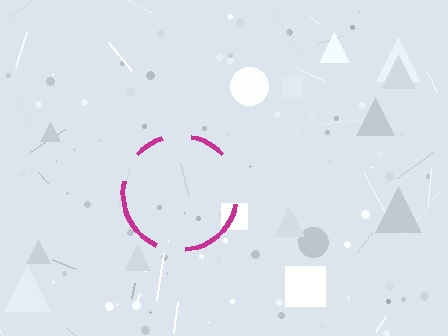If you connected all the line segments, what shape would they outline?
They would outline a circle.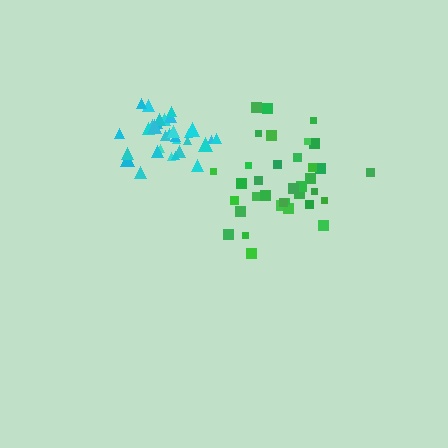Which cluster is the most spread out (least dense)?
Green.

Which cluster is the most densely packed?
Cyan.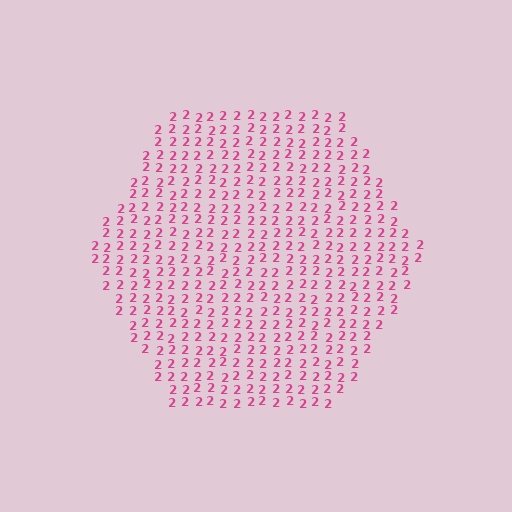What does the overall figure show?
The overall figure shows a hexagon.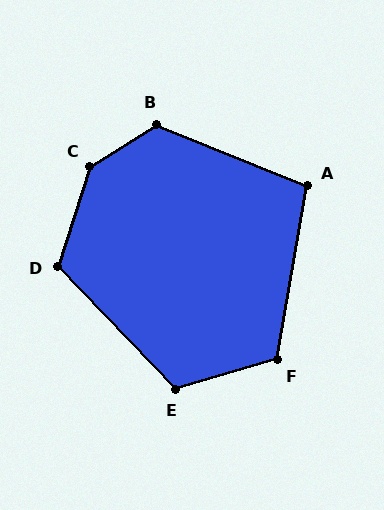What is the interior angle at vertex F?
Approximately 116 degrees (obtuse).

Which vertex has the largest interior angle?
C, at approximately 140 degrees.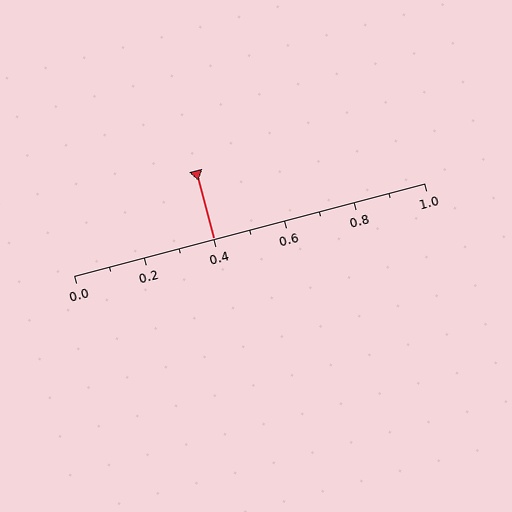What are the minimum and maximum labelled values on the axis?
The axis runs from 0.0 to 1.0.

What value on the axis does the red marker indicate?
The marker indicates approximately 0.4.